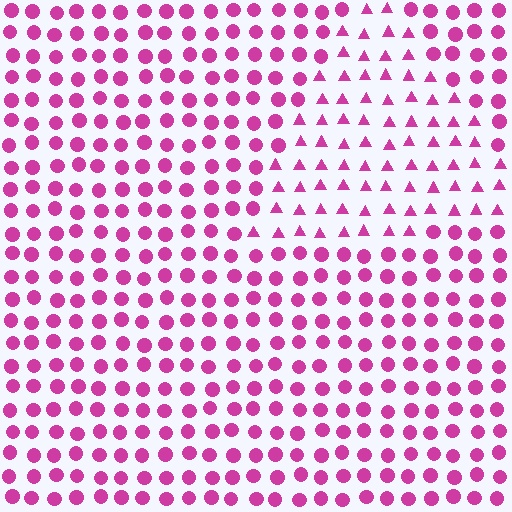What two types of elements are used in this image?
The image uses triangles inside the triangle region and circles outside it.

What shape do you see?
I see a triangle.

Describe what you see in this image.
The image is filled with small magenta elements arranged in a uniform grid. A triangle-shaped region contains triangles, while the surrounding area contains circles. The boundary is defined purely by the change in element shape.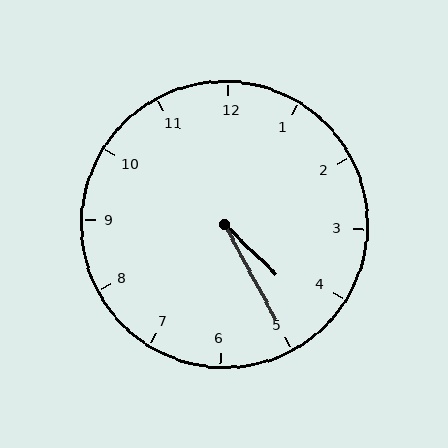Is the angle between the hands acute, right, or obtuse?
It is acute.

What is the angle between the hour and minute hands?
Approximately 18 degrees.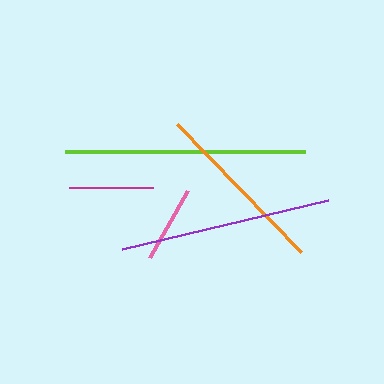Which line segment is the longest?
The lime line is the longest at approximately 239 pixels.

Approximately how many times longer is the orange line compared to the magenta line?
The orange line is approximately 2.1 times the length of the magenta line.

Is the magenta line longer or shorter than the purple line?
The purple line is longer than the magenta line.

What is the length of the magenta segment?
The magenta segment is approximately 84 pixels long.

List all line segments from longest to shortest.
From longest to shortest: lime, purple, orange, magenta, pink.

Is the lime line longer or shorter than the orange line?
The lime line is longer than the orange line.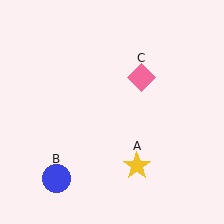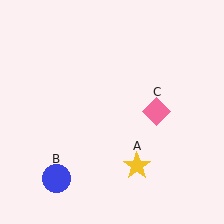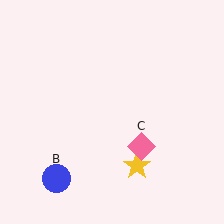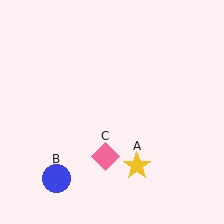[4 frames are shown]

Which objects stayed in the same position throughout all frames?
Yellow star (object A) and blue circle (object B) remained stationary.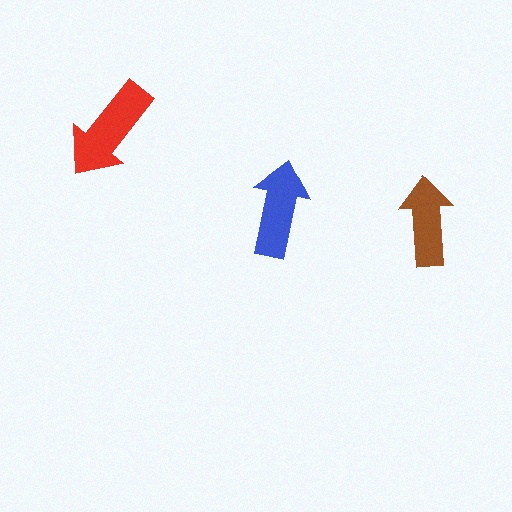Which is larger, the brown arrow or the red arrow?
The red one.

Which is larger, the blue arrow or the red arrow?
The red one.